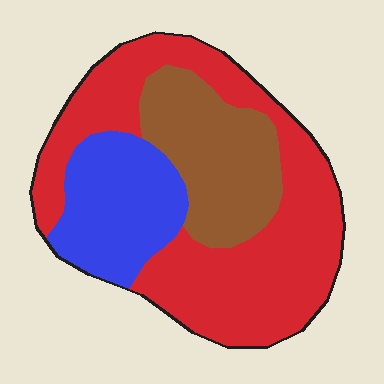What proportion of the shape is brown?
Brown covers around 25% of the shape.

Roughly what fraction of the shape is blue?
Blue covers about 20% of the shape.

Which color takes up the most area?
Red, at roughly 55%.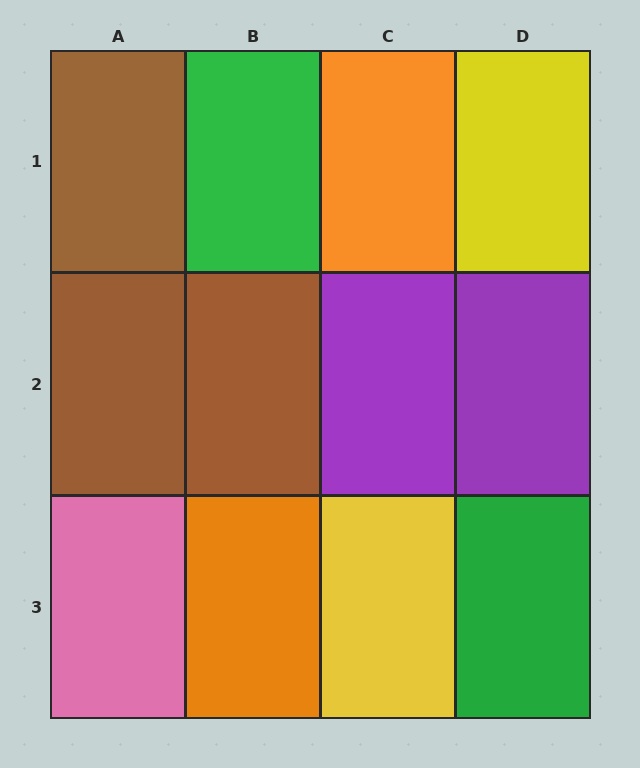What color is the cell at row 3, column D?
Green.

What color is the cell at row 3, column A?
Pink.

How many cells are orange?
2 cells are orange.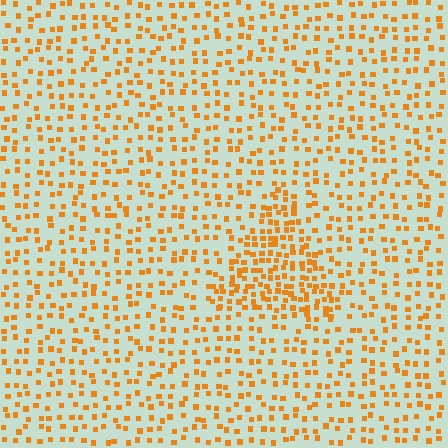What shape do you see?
I see a triangle.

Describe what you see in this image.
The image contains small orange elements arranged at two different densities. A triangle-shaped region is visible where the elements are more densely packed than the surrounding area.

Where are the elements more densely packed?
The elements are more densely packed inside the triangle boundary.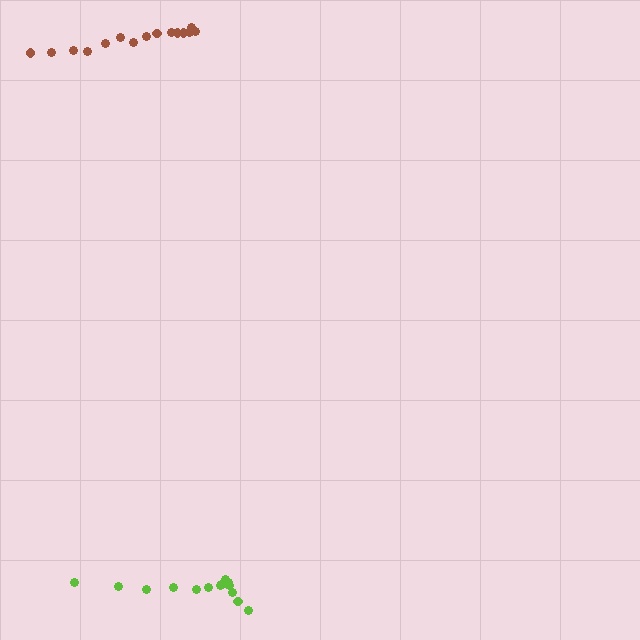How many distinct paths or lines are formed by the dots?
There are 2 distinct paths.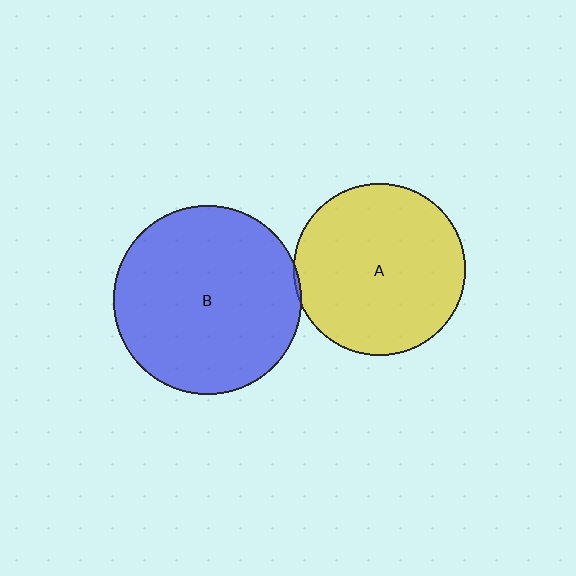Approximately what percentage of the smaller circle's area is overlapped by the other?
Approximately 5%.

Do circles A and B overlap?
Yes.